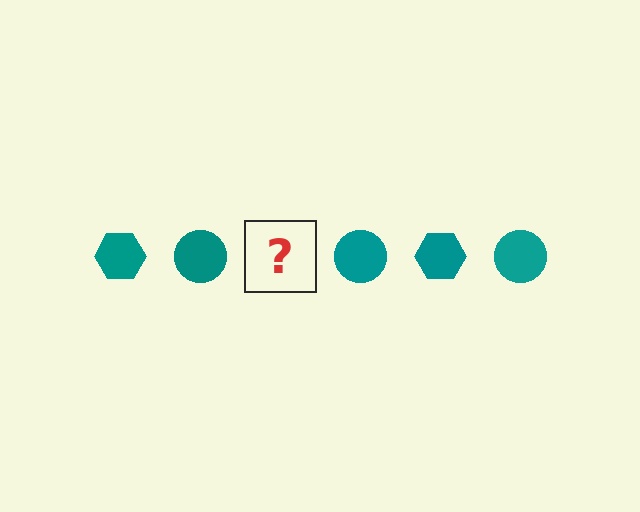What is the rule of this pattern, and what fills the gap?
The rule is that the pattern cycles through hexagon, circle shapes in teal. The gap should be filled with a teal hexagon.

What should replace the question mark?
The question mark should be replaced with a teal hexagon.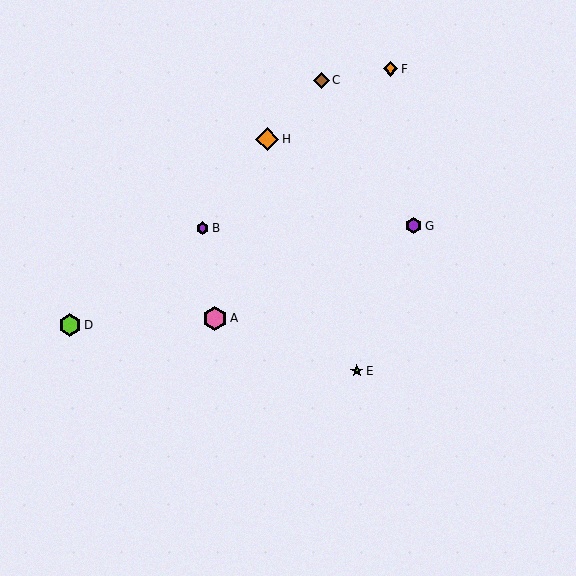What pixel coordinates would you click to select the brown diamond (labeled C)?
Click at (321, 80) to select the brown diamond C.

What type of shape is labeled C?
Shape C is a brown diamond.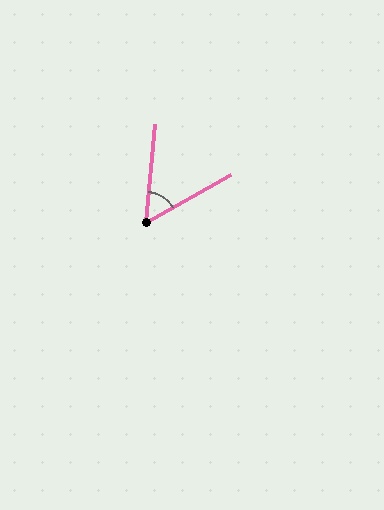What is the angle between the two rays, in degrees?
Approximately 55 degrees.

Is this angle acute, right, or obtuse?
It is acute.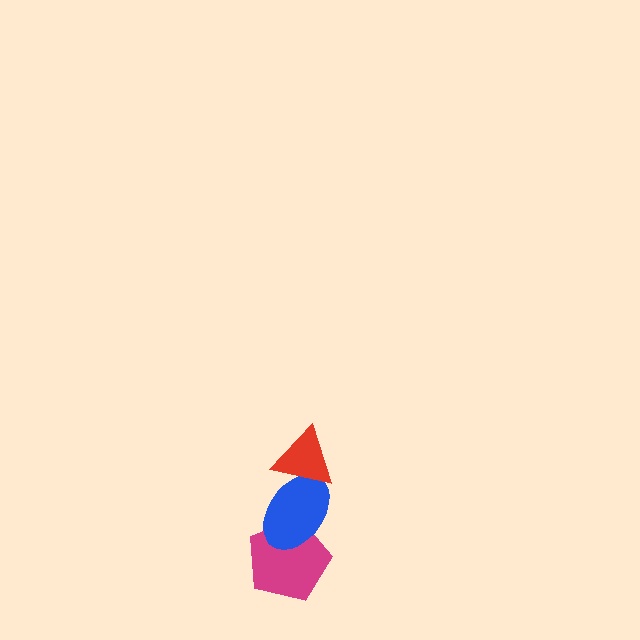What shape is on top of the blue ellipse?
The red triangle is on top of the blue ellipse.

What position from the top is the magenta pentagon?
The magenta pentagon is 3rd from the top.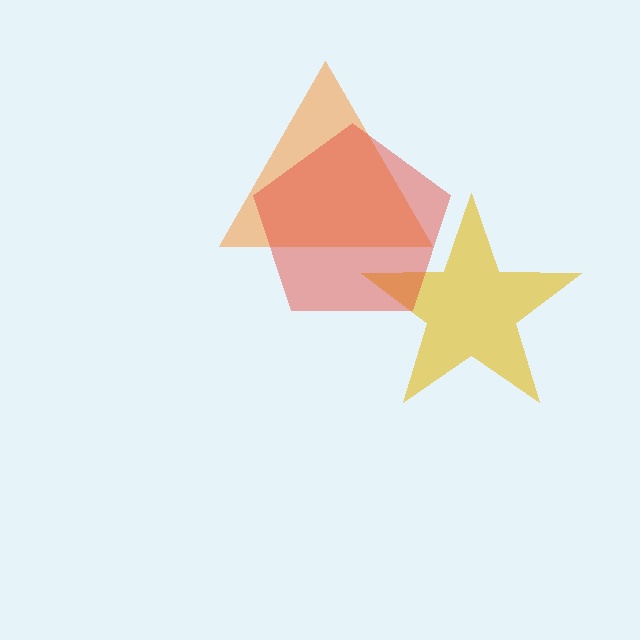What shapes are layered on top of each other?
The layered shapes are: a yellow star, an orange triangle, a red pentagon.